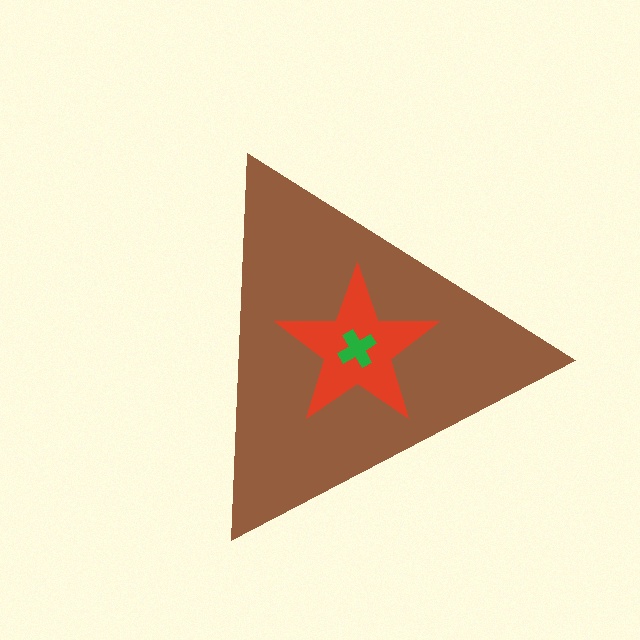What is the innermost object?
The green cross.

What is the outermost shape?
The brown triangle.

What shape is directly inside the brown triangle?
The red star.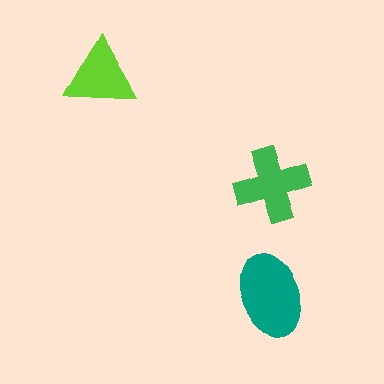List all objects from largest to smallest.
The teal ellipse, the green cross, the lime triangle.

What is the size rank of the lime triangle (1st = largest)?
3rd.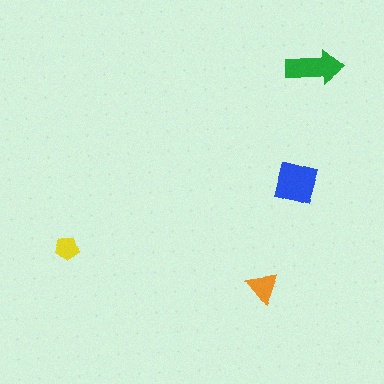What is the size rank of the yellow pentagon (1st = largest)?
4th.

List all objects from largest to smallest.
The blue square, the green arrow, the orange triangle, the yellow pentagon.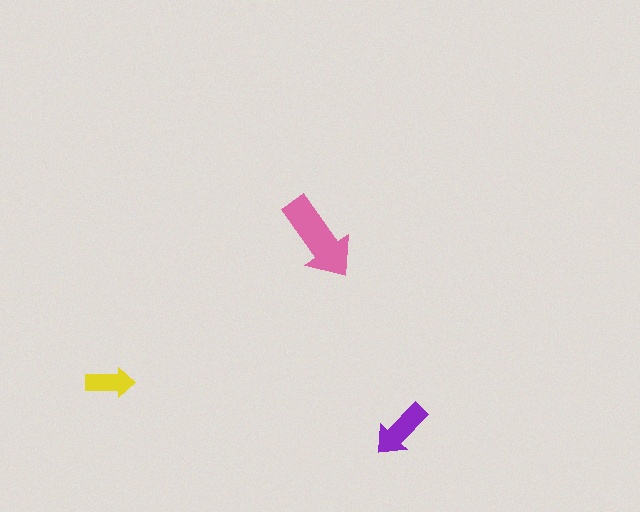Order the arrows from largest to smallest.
the pink one, the purple one, the yellow one.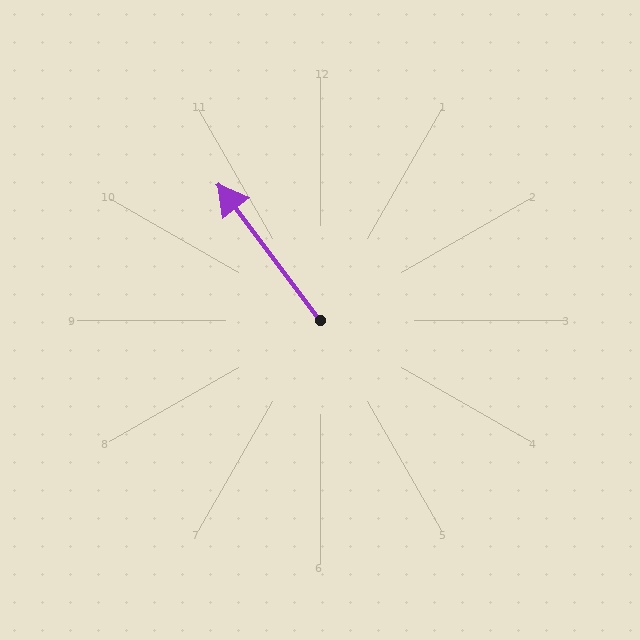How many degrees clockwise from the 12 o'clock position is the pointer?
Approximately 323 degrees.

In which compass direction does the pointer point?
Northwest.